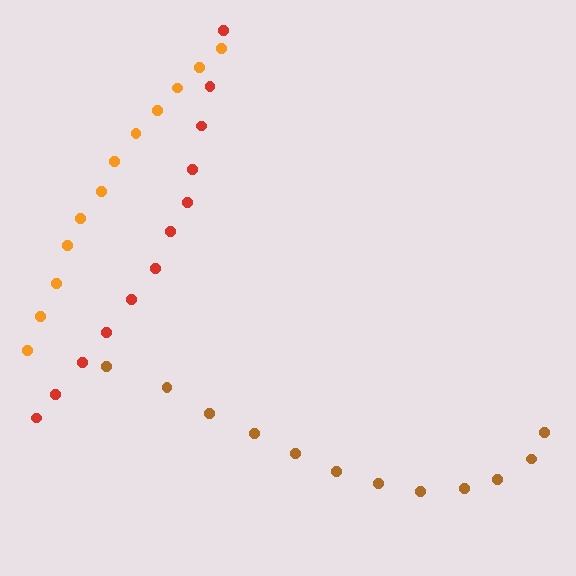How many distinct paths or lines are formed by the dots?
There are 3 distinct paths.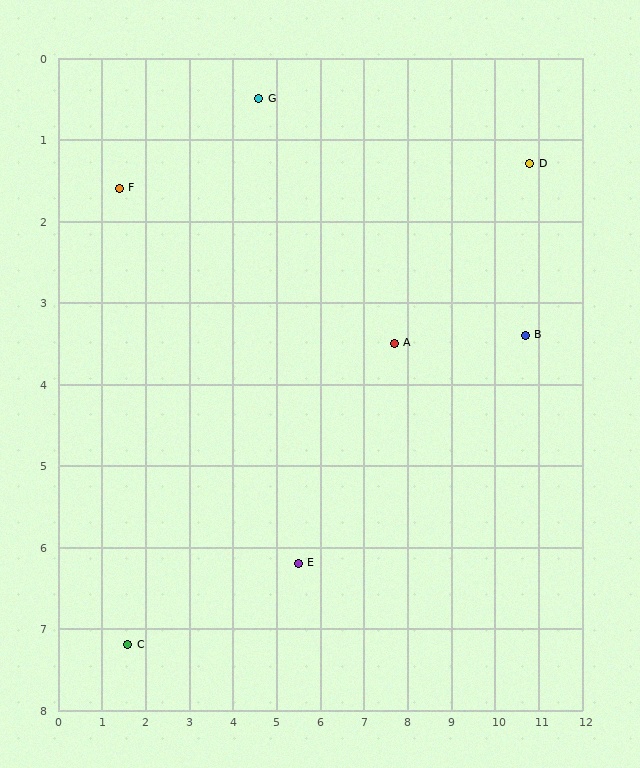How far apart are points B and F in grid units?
Points B and F are about 9.5 grid units apart.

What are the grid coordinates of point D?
Point D is at approximately (10.8, 1.3).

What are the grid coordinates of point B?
Point B is at approximately (10.7, 3.4).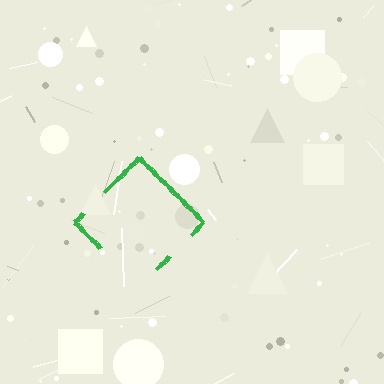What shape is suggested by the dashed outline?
The dashed outline suggests a diamond.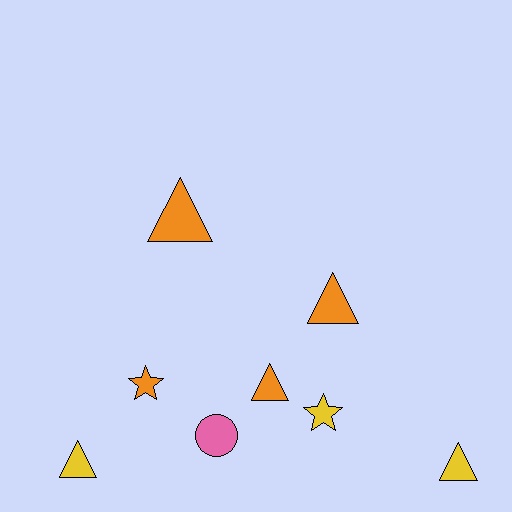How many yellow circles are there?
There are no yellow circles.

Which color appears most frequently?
Orange, with 4 objects.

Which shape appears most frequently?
Triangle, with 5 objects.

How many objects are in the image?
There are 8 objects.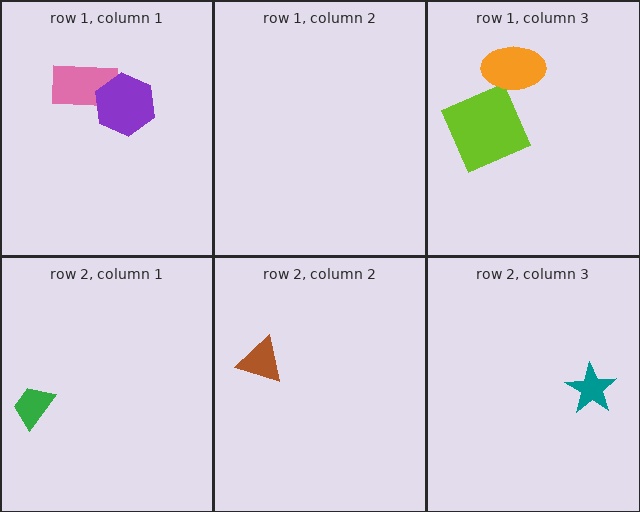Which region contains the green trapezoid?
The row 2, column 1 region.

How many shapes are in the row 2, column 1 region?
1.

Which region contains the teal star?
The row 2, column 3 region.